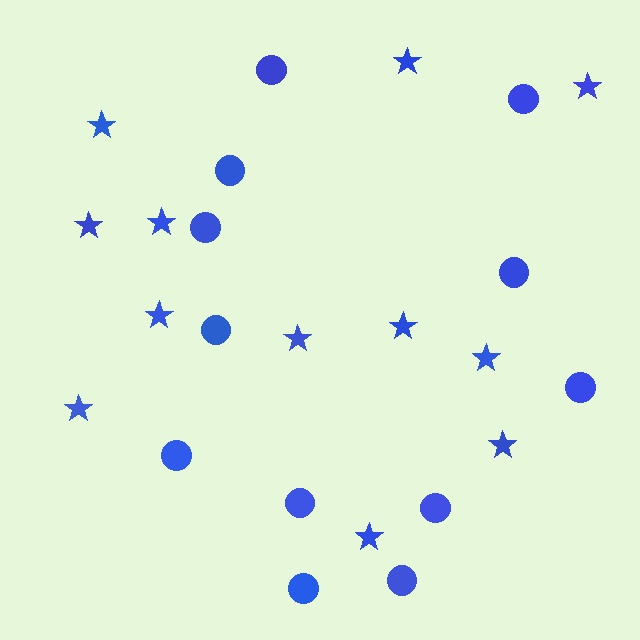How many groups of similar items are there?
There are 2 groups: one group of stars (12) and one group of circles (12).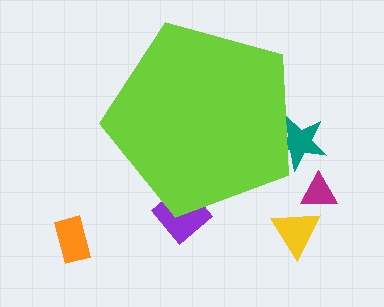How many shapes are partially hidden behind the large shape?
2 shapes are partially hidden.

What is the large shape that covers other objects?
A lime pentagon.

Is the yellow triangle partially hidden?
No, the yellow triangle is fully visible.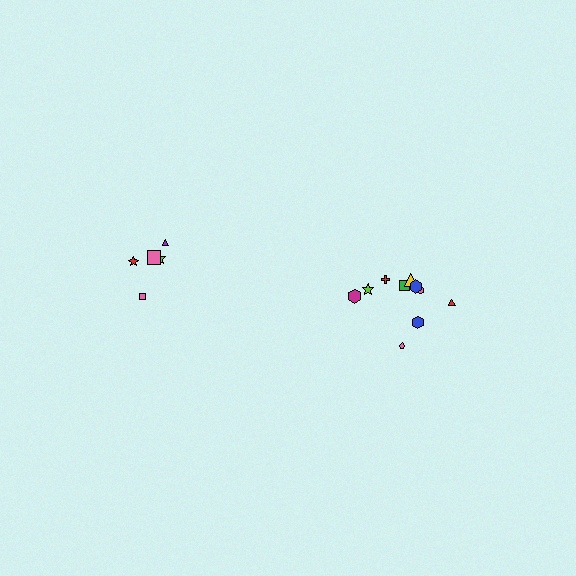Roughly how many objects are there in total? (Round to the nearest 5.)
Roughly 15 objects in total.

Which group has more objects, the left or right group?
The right group.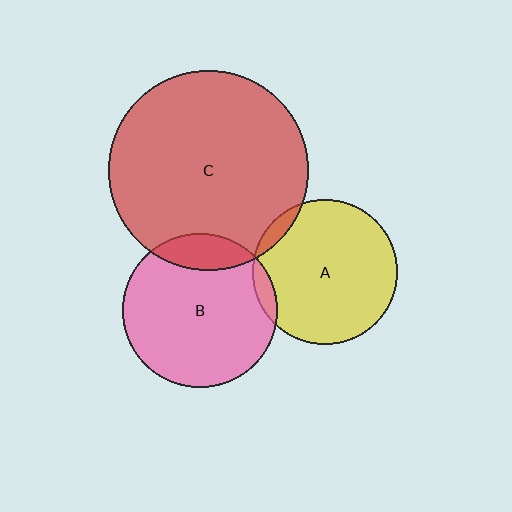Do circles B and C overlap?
Yes.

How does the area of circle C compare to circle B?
Approximately 1.7 times.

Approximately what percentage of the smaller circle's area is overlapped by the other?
Approximately 15%.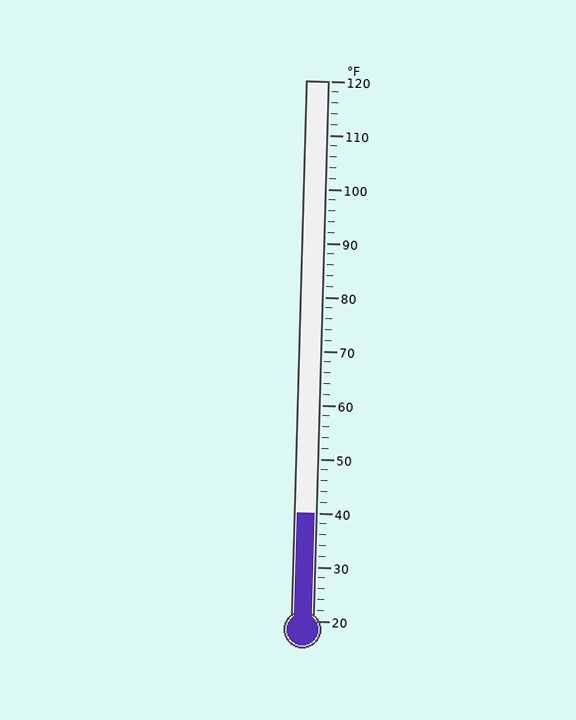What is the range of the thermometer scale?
The thermometer scale ranges from 20°F to 120°F.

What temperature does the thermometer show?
The thermometer shows approximately 40°F.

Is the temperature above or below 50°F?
The temperature is below 50°F.